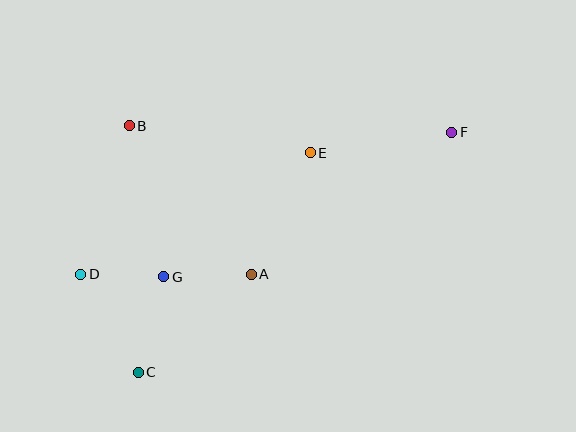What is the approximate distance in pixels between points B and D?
The distance between B and D is approximately 156 pixels.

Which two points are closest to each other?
Points D and G are closest to each other.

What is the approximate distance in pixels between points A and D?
The distance between A and D is approximately 171 pixels.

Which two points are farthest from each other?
Points D and F are farthest from each other.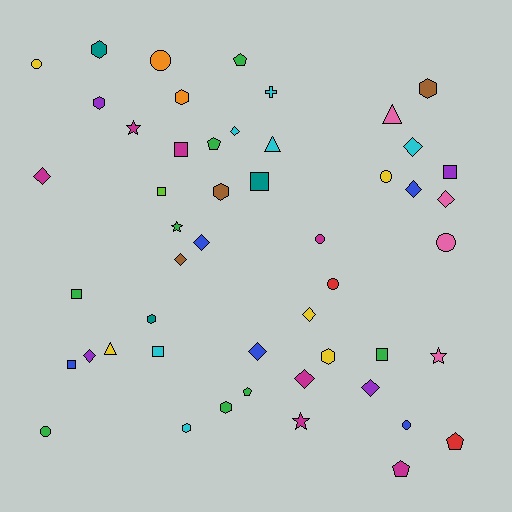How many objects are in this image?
There are 50 objects.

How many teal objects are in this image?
There are 3 teal objects.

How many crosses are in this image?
There is 1 cross.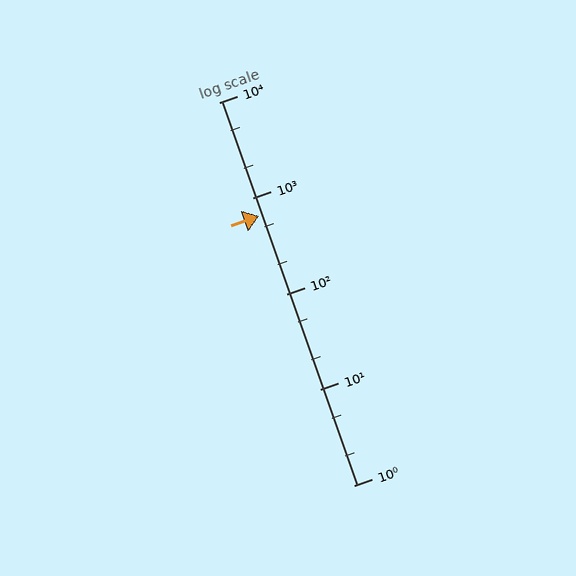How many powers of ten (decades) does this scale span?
The scale spans 4 decades, from 1 to 10000.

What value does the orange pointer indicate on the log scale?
The pointer indicates approximately 650.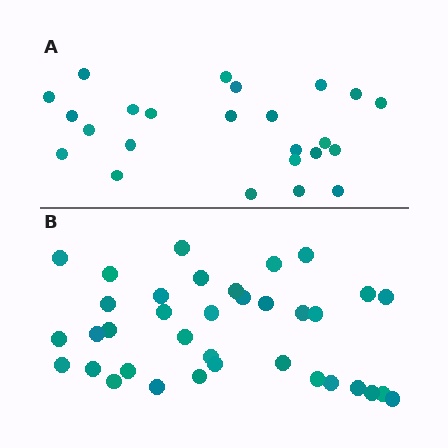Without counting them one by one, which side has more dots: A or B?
Region B (the bottom region) has more dots.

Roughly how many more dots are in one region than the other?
Region B has roughly 12 or so more dots than region A.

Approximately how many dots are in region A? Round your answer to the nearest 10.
About 20 dots. (The exact count is 24, which rounds to 20.)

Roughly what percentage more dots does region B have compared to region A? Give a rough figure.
About 50% more.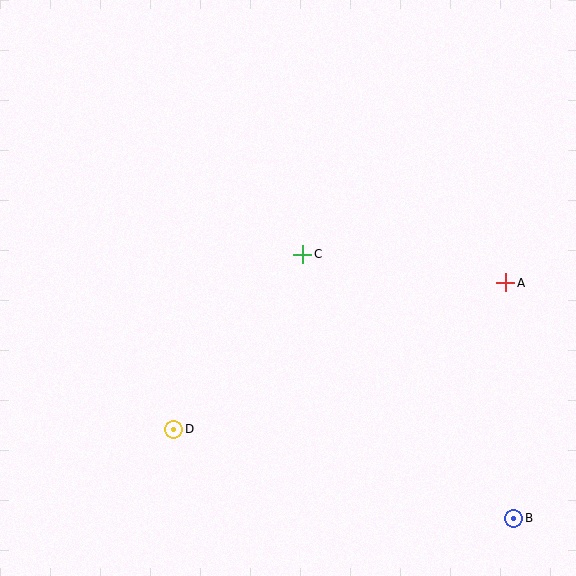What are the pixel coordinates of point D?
Point D is at (174, 429).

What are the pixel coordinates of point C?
Point C is at (303, 254).